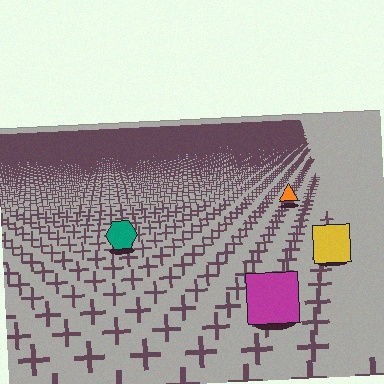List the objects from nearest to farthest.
From nearest to farthest: the magenta square, the yellow square, the teal hexagon, the orange triangle.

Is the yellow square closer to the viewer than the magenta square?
No. The magenta square is closer — you can tell from the texture gradient: the ground texture is coarser near it.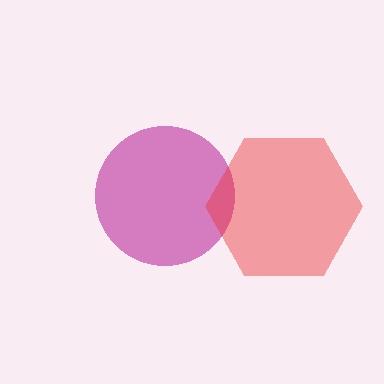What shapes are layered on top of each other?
The layered shapes are: a magenta circle, a red hexagon.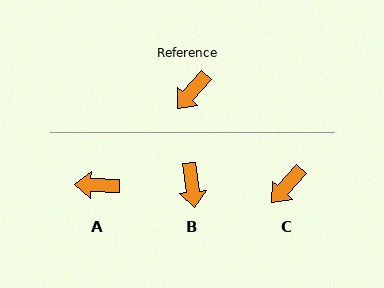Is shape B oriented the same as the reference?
No, it is off by about 49 degrees.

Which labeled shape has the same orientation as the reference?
C.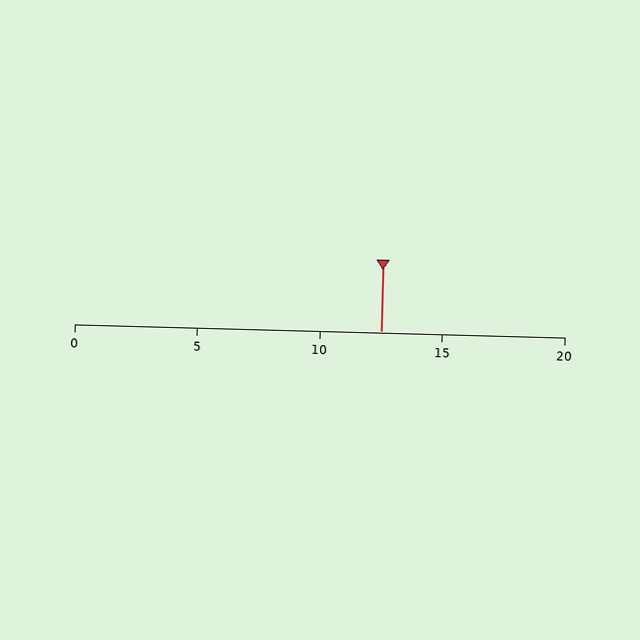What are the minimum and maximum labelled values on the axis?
The axis runs from 0 to 20.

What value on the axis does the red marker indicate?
The marker indicates approximately 12.5.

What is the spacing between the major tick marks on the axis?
The major ticks are spaced 5 apart.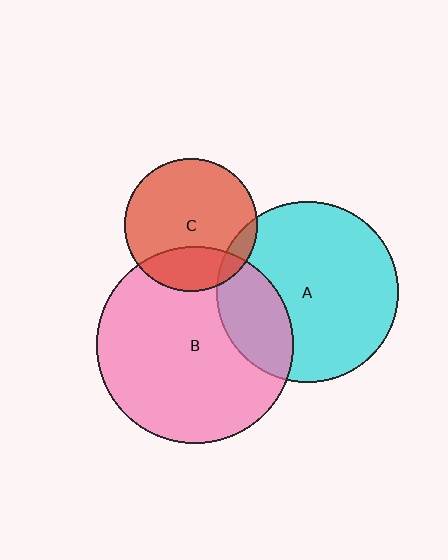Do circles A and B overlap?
Yes.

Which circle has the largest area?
Circle B (pink).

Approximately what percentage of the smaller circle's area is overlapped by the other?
Approximately 25%.